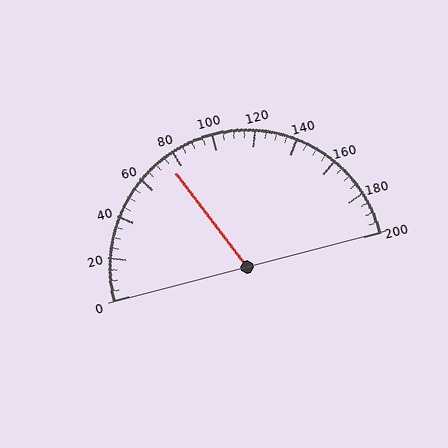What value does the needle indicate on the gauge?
The needle indicates approximately 75.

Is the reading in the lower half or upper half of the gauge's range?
The reading is in the lower half of the range (0 to 200).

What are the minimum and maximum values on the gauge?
The gauge ranges from 0 to 200.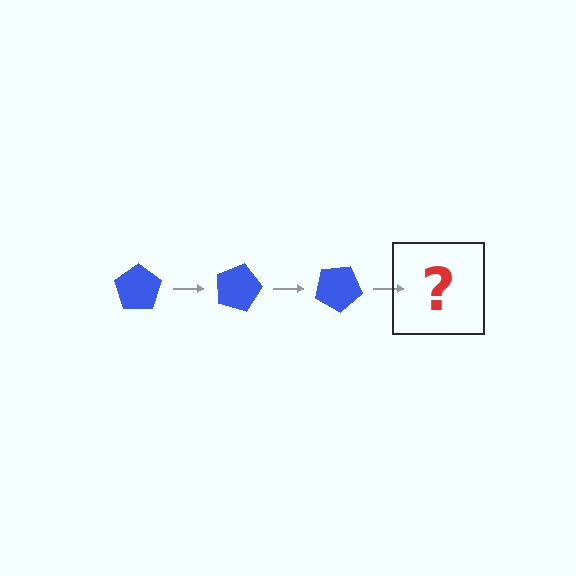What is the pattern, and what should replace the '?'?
The pattern is that the pentagon rotates 15 degrees each step. The '?' should be a blue pentagon rotated 45 degrees.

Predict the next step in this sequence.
The next step is a blue pentagon rotated 45 degrees.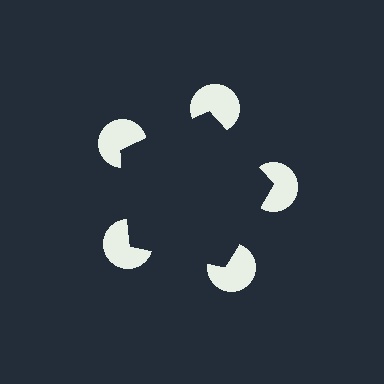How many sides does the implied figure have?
5 sides.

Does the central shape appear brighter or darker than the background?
It typically appears slightly darker than the background, even though no actual brightness change is drawn.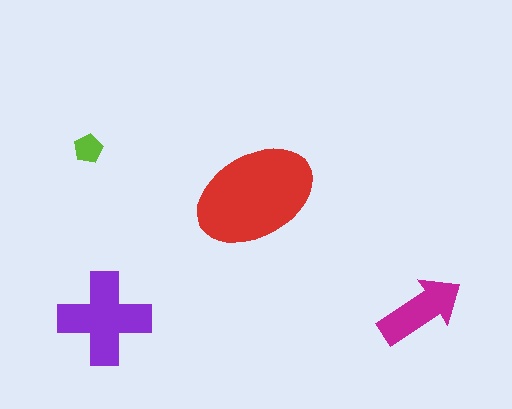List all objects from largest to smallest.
The red ellipse, the purple cross, the magenta arrow, the lime pentagon.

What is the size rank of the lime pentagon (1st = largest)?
4th.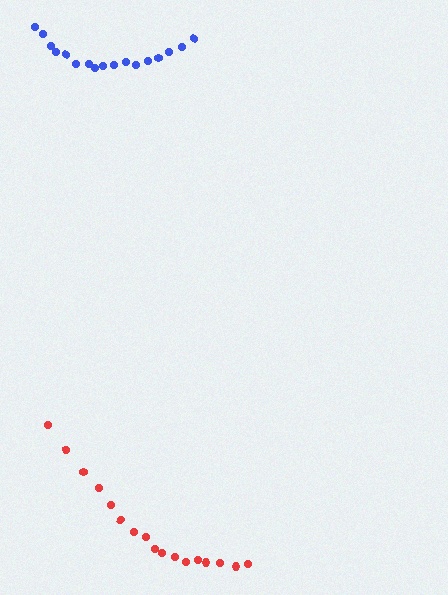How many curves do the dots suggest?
There are 2 distinct paths.